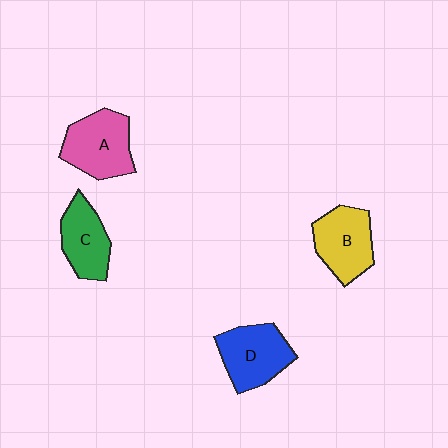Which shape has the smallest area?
Shape C (green).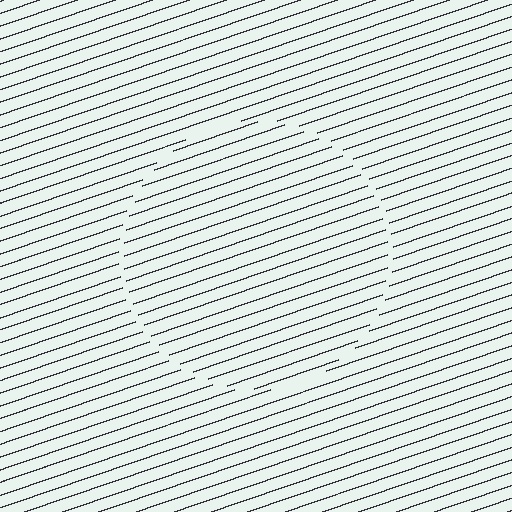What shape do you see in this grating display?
An illusory circle. The interior of the shape contains the same grating, shifted by half a period — the contour is defined by the phase discontinuity where line-ends from the inner and outer gratings abut.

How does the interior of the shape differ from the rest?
The interior of the shape contains the same grating, shifted by half a period — the contour is defined by the phase discontinuity where line-ends from the inner and outer gratings abut.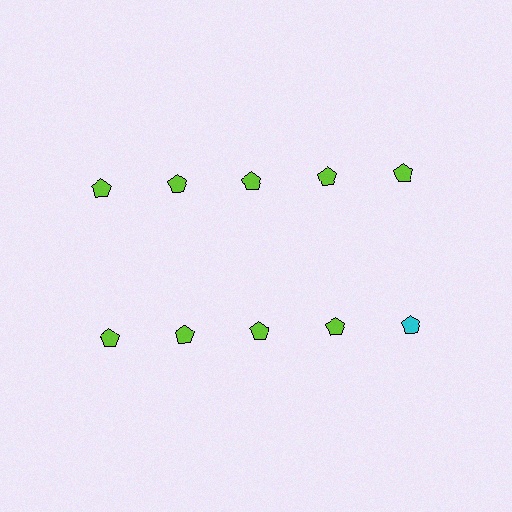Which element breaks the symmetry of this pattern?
The cyan pentagon in the second row, rightmost column breaks the symmetry. All other shapes are lime pentagons.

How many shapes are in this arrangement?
There are 10 shapes arranged in a grid pattern.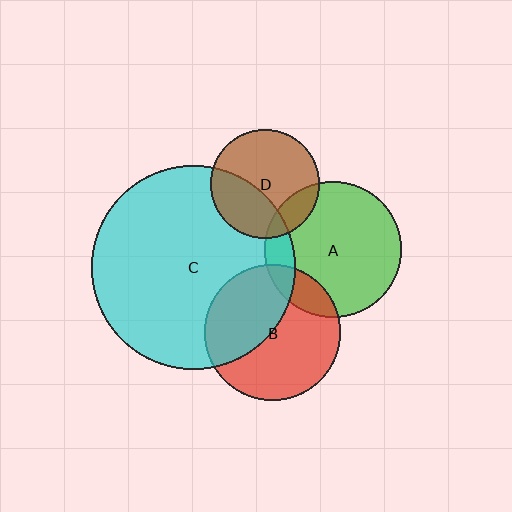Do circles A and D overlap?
Yes.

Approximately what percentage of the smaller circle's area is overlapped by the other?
Approximately 15%.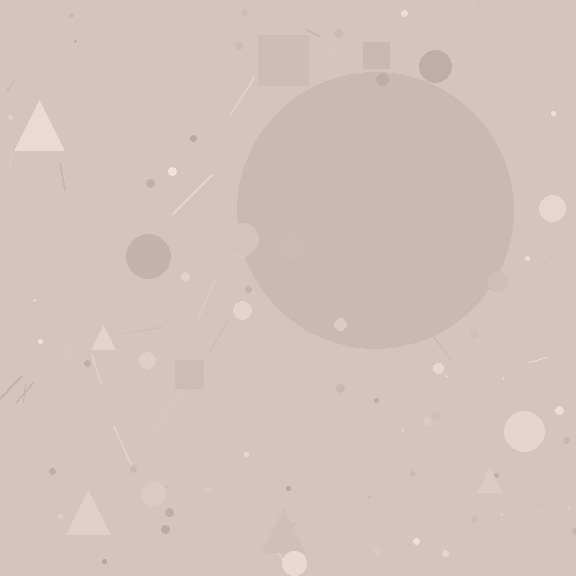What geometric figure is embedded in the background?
A circle is embedded in the background.